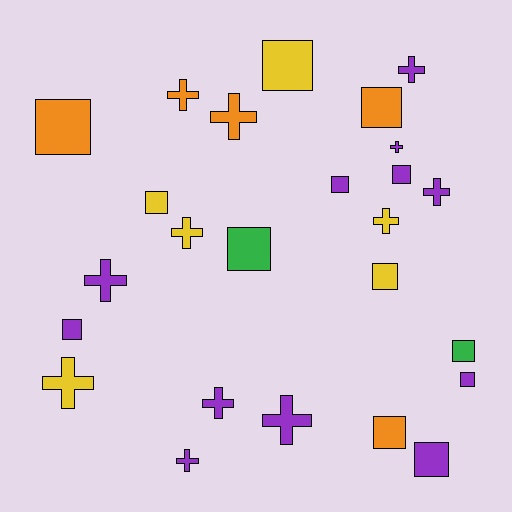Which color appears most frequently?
Purple, with 12 objects.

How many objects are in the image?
There are 25 objects.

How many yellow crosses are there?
There are 3 yellow crosses.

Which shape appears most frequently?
Square, with 13 objects.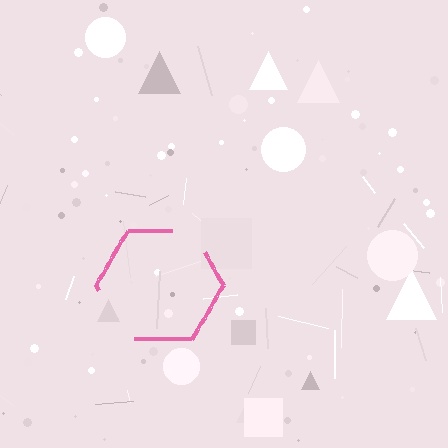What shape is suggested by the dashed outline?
The dashed outline suggests a hexagon.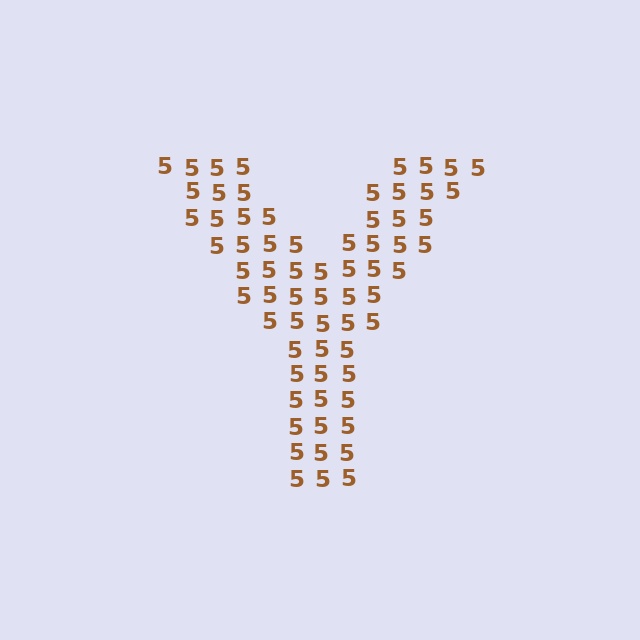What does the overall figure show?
The overall figure shows the letter Y.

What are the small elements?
The small elements are digit 5's.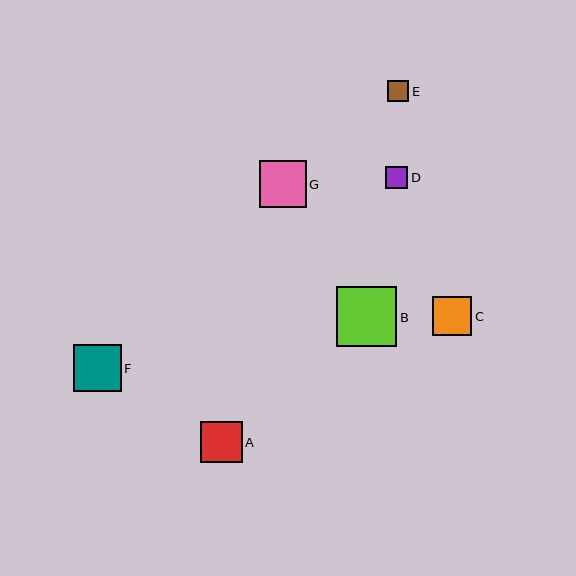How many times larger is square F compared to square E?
Square F is approximately 2.2 times the size of square E.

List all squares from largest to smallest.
From largest to smallest: B, F, G, A, C, D, E.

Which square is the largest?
Square B is the largest with a size of approximately 60 pixels.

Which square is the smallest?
Square E is the smallest with a size of approximately 21 pixels.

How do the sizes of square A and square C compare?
Square A and square C are approximately the same size.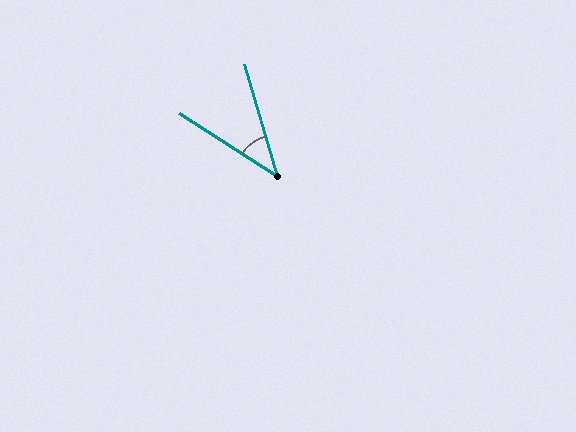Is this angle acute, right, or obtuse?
It is acute.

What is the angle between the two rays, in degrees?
Approximately 41 degrees.